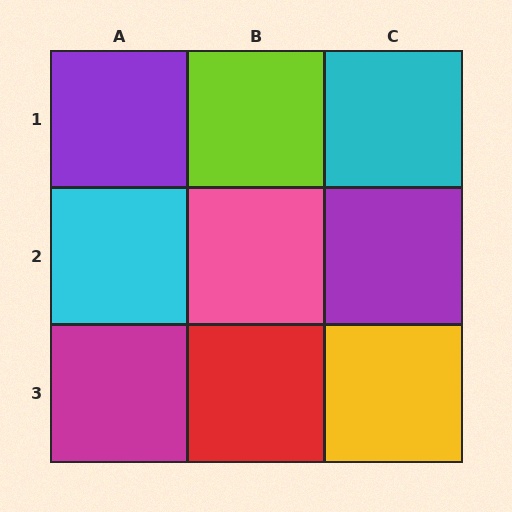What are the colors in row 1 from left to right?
Purple, lime, cyan.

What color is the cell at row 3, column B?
Red.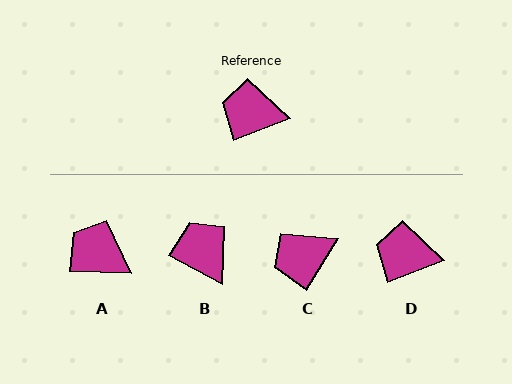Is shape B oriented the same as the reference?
No, it is off by about 49 degrees.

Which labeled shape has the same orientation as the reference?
D.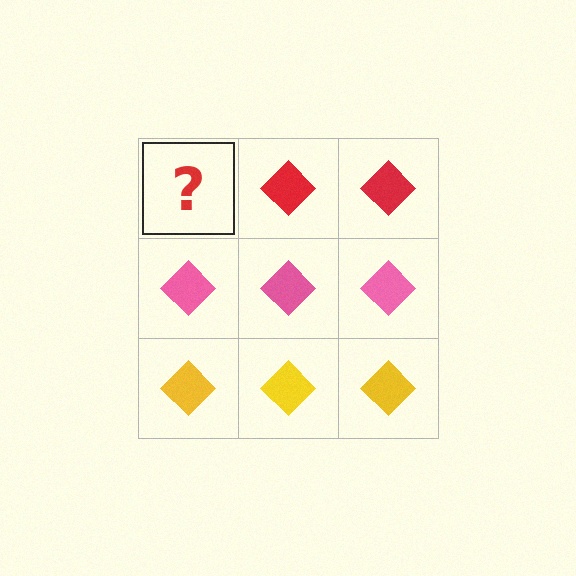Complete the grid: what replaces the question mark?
The question mark should be replaced with a red diamond.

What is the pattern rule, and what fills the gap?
The rule is that each row has a consistent color. The gap should be filled with a red diamond.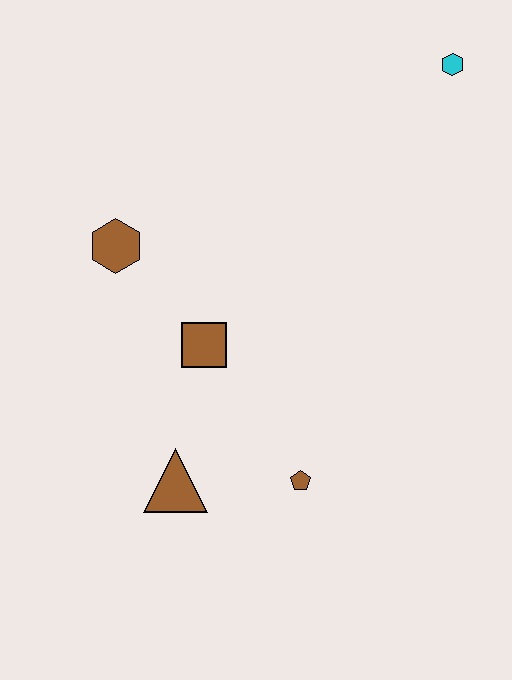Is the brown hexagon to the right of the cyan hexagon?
No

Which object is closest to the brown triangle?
The brown pentagon is closest to the brown triangle.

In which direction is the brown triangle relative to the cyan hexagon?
The brown triangle is below the cyan hexagon.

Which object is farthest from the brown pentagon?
The cyan hexagon is farthest from the brown pentagon.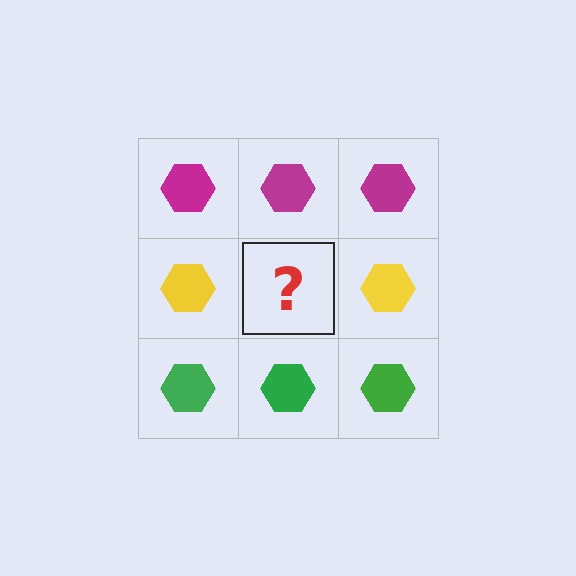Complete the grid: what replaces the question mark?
The question mark should be replaced with a yellow hexagon.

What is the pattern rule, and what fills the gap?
The rule is that each row has a consistent color. The gap should be filled with a yellow hexagon.